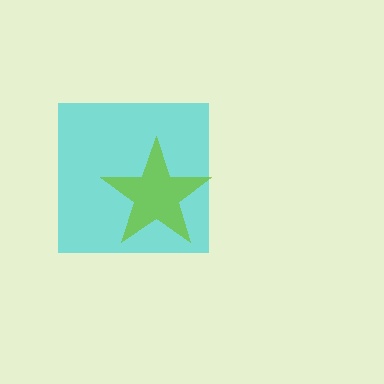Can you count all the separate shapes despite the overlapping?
Yes, there are 2 separate shapes.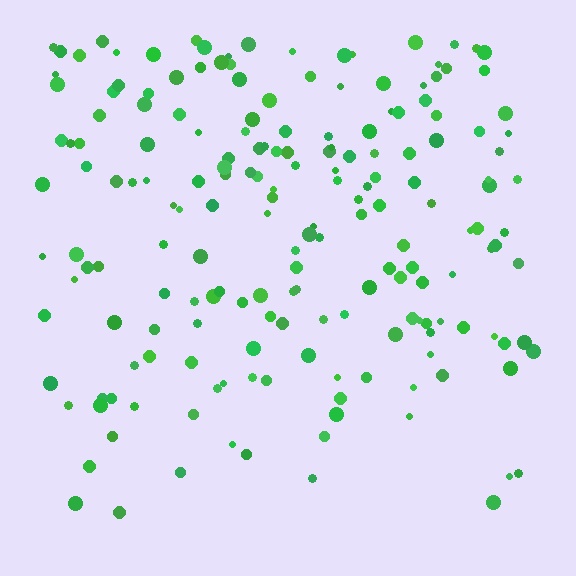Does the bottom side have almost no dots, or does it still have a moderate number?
Still a moderate number, just noticeably fewer than the top.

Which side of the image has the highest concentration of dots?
The top.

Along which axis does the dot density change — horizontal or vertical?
Vertical.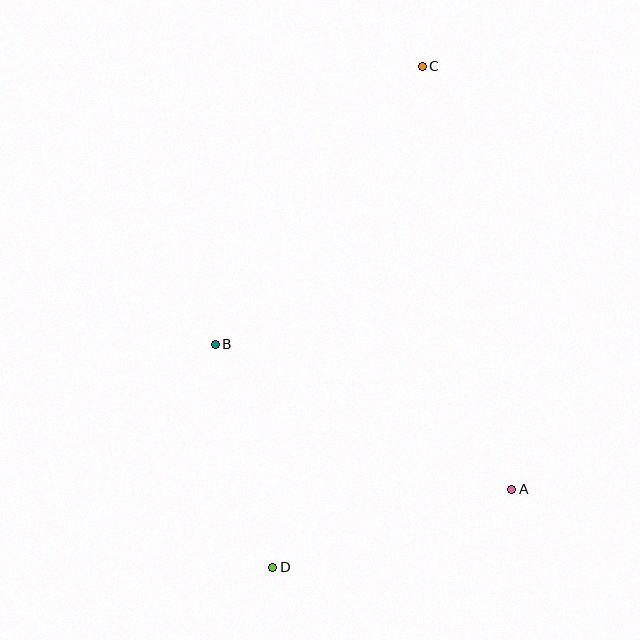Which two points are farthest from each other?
Points C and D are farthest from each other.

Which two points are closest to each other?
Points B and D are closest to each other.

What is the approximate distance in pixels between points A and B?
The distance between A and B is approximately 330 pixels.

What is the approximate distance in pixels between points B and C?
The distance between B and C is approximately 347 pixels.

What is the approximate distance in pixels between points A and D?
The distance between A and D is approximately 251 pixels.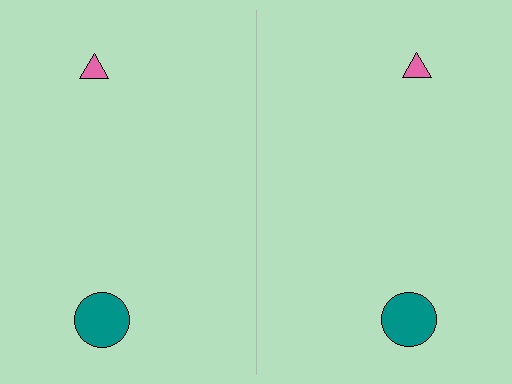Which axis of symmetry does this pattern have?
The pattern has a vertical axis of symmetry running through the center of the image.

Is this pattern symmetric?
Yes, this pattern has bilateral (reflection) symmetry.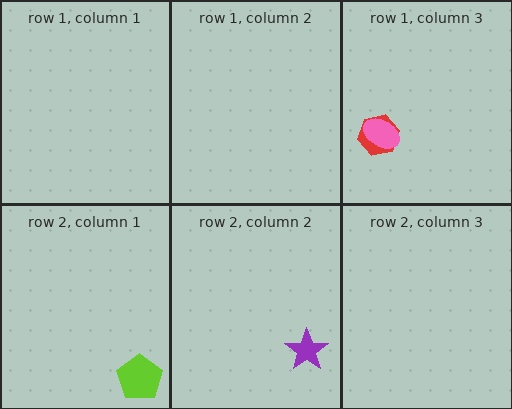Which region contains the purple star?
The row 2, column 2 region.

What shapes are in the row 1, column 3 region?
The red hexagon, the pink ellipse.